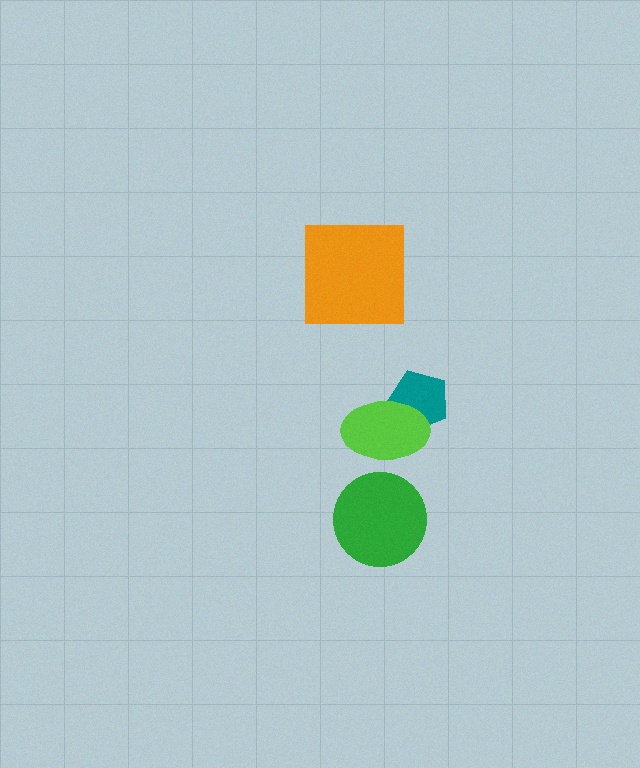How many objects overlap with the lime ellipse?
1 object overlaps with the lime ellipse.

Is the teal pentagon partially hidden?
Yes, it is partially covered by another shape.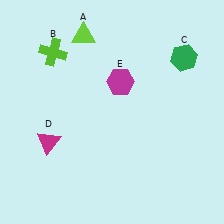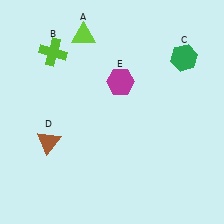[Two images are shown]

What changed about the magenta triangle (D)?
In Image 1, D is magenta. In Image 2, it changed to brown.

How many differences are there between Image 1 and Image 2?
There is 1 difference between the two images.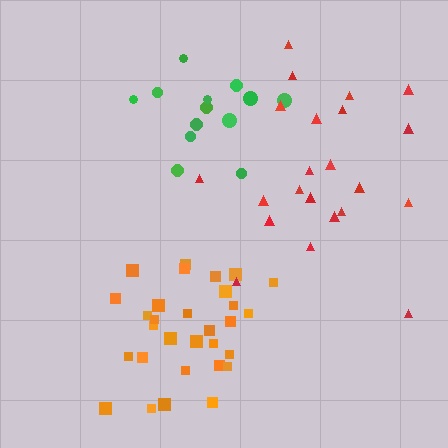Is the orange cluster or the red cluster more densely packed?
Orange.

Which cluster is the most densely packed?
Orange.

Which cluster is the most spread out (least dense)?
Red.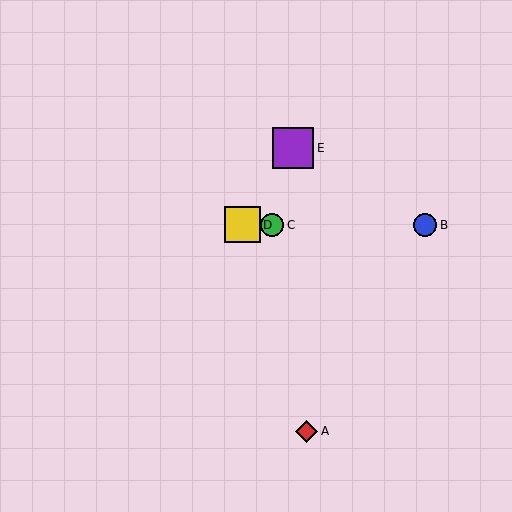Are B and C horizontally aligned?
Yes, both are at y≈225.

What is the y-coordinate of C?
Object C is at y≈225.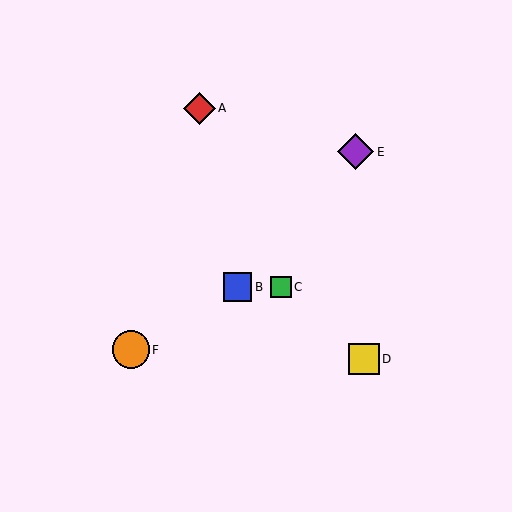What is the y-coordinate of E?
Object E is at y≈152.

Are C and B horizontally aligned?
Yes, both are at y≈287.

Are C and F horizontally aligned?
No, C is at y≈287 and F is at y≈350.